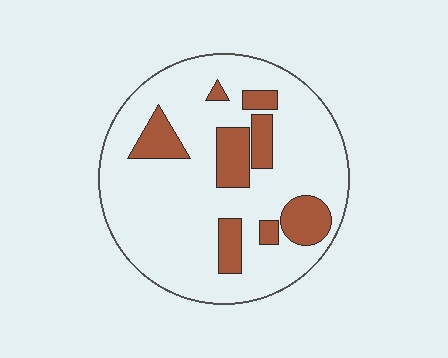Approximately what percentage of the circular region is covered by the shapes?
Approximately 20%.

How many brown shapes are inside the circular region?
8.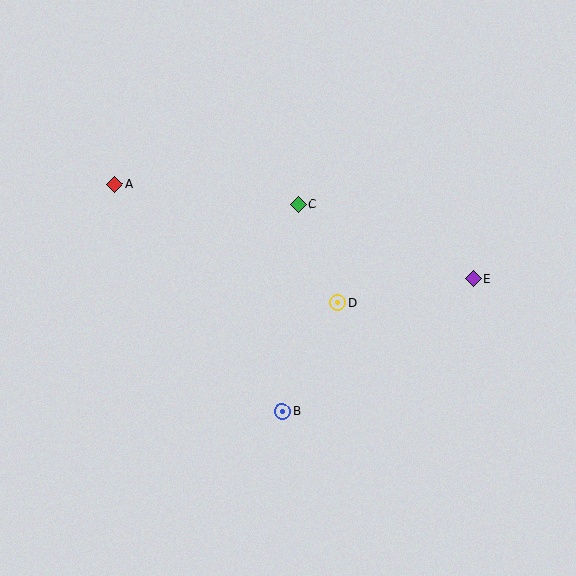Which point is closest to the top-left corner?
Point A is closest to the top-left corner.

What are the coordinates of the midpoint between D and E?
The midpoint between D and E is at (406, 291).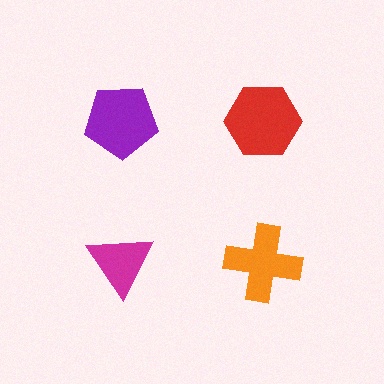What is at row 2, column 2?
An orange cross.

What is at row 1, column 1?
A purple pentagon.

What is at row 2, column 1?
A magenta triangle.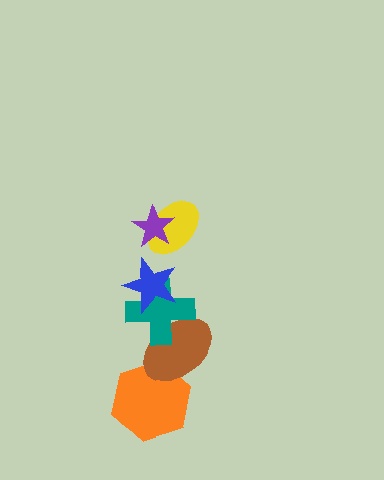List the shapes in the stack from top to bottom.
From top to bottom: the purple star, the yellow ellipse, the blue star, the teal cross, the brown ellipse, the orange hexagon.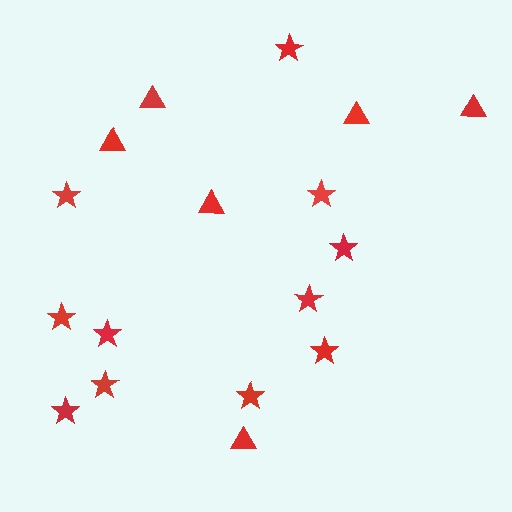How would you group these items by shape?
There are 2 groups: one group of triangles (6) and one group of stars (11).